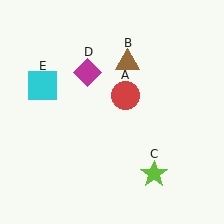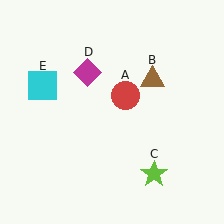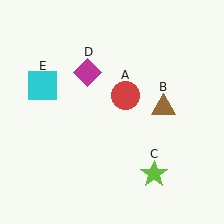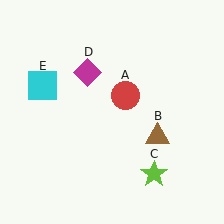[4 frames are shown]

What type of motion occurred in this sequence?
The brown triangle (object B) rotated clockwise around the center of the scene.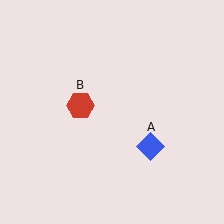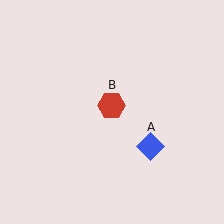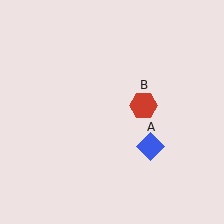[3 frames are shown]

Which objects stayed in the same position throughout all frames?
Blue diamond (object A) remained stationary.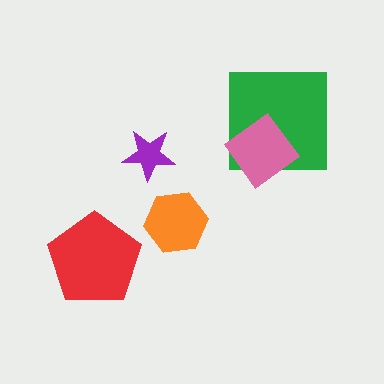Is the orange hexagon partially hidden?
No, no other shape covers it.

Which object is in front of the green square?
The pink diamond is in front of the green square.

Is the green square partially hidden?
Yes, it is partially covered by another shape.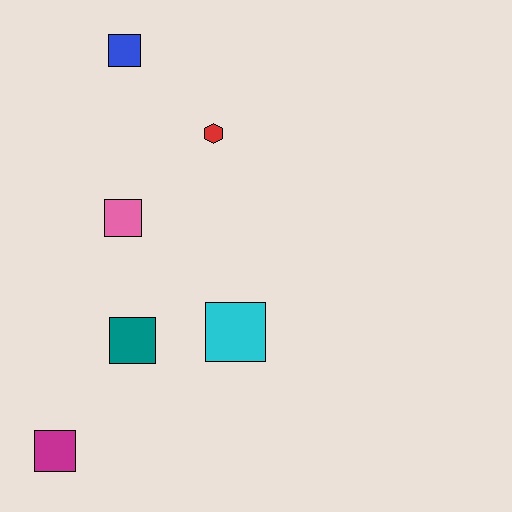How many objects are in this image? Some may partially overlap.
There are 6 objects.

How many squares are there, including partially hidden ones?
There are 5 squares.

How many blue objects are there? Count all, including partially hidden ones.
There is 1 blue object.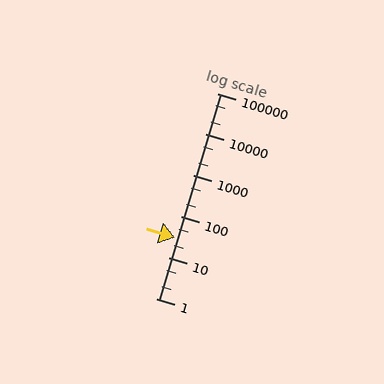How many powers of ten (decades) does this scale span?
The scale spans 5 decades, from 1 to 100000.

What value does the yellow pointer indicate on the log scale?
The pointer indicates approximately 31.